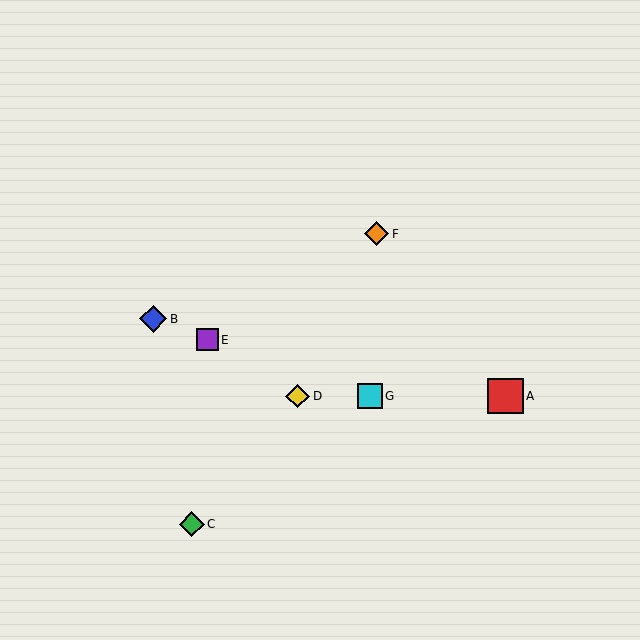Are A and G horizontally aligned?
Yes, both are at y≈396.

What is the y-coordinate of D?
Object D is at y≈396.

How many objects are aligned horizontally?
3 objects (A, D, G) are aligned horizontally.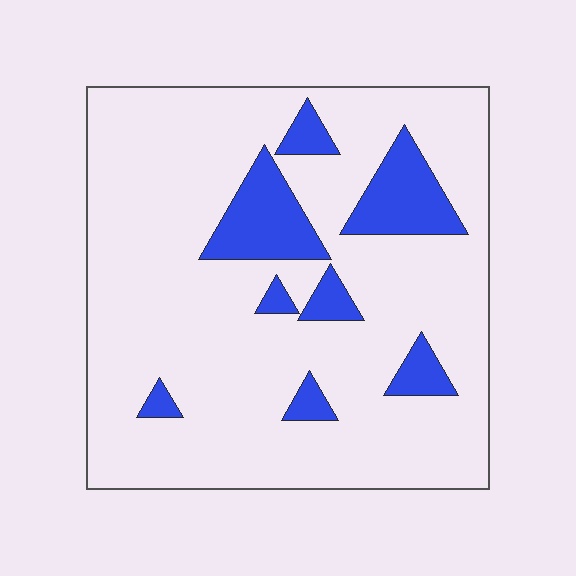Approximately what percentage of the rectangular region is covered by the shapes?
Approximately 15%.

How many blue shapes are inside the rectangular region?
8.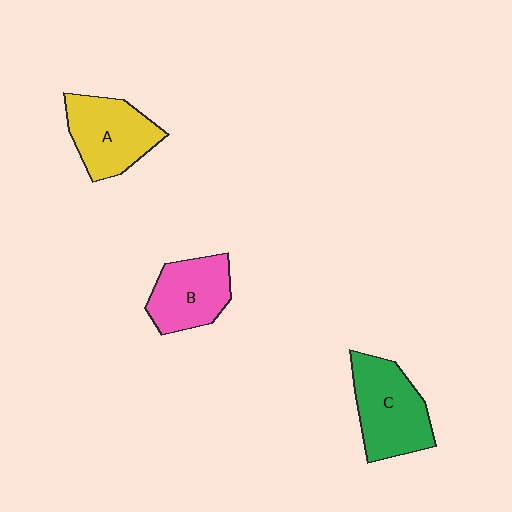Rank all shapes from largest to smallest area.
From largest to smallest: C (green), A (yellow), B (pink).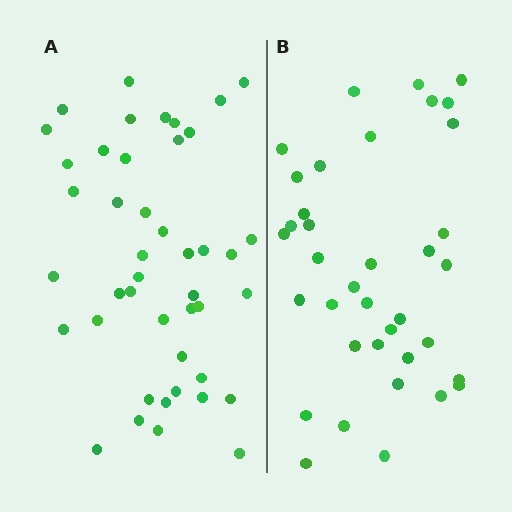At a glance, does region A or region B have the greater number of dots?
Region A (the left region) has more dots.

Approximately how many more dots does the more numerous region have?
Region A has roughly 8 or so more dots than region B.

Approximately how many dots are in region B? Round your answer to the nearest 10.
About 40 dots. (The exact count is 37, which rounds to 40.)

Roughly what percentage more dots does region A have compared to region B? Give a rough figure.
About 20% more.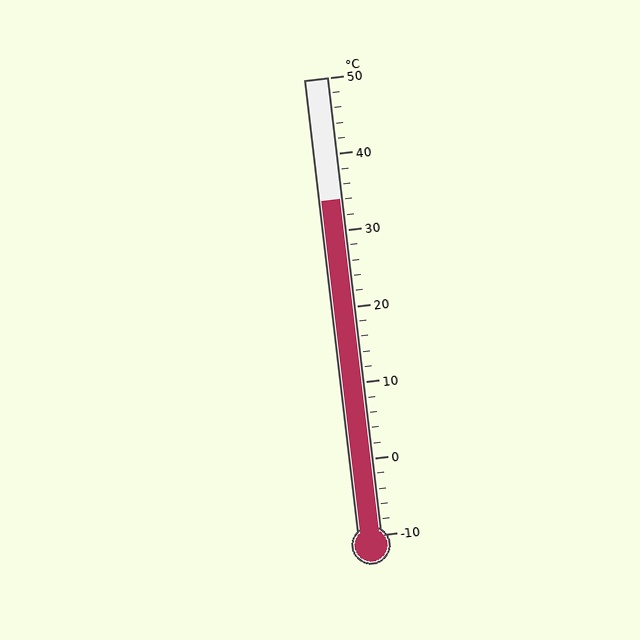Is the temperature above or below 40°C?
The temperature is below 40°C.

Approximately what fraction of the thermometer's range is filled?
The thermometer is filled to approximately 75% of its range.